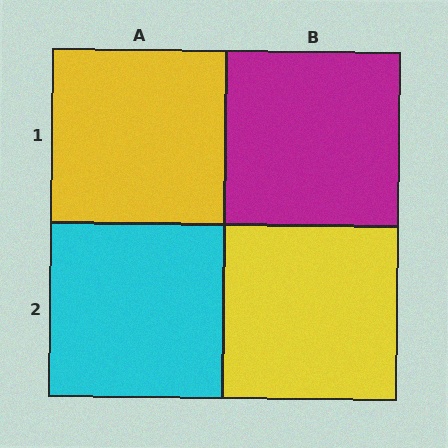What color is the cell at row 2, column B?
Yellow.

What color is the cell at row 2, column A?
Cyan.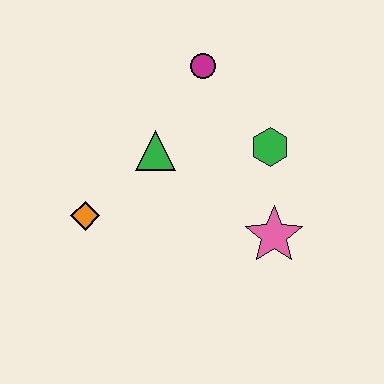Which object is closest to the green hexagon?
The pink star is closest to the green hexagon.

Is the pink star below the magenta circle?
Yes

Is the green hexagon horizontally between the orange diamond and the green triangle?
No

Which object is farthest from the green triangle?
The pink star is farthest from the green triangle.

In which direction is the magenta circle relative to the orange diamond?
The magenta circle is above the orange diamond.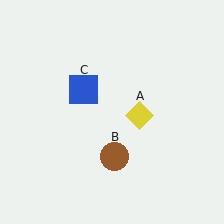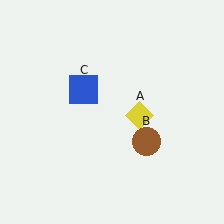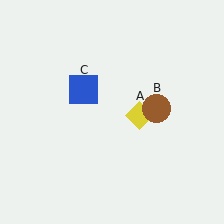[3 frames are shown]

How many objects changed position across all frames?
1 object changed position: brown circle (object B).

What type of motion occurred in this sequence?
The brown circle (object B) rotated counterclockwise around the center of the scene.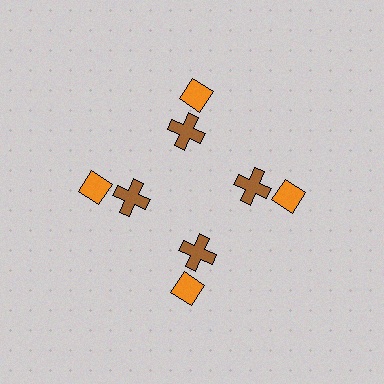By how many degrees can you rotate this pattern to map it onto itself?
The pattern maps onto itself every 90 degrees of rotation.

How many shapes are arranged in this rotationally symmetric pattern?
There are 8 shapes, arranged in 4 groups of 2.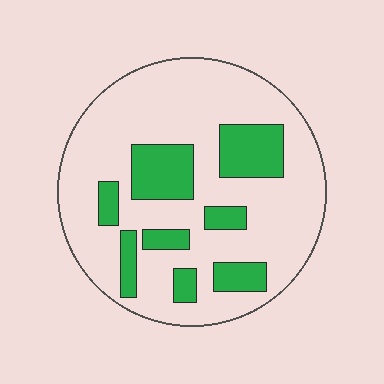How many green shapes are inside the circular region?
8.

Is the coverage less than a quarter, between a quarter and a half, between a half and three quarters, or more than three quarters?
Less than a quarter.